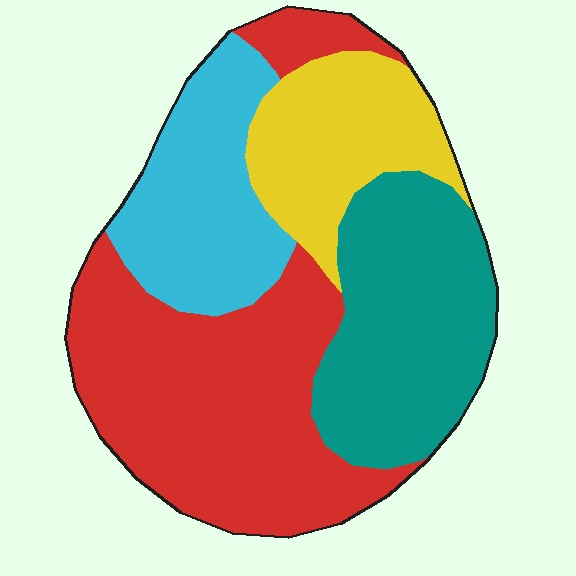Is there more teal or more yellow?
Teal.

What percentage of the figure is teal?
Teal takes up between a quarter and a half of the figure.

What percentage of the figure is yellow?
Yellow takes up less than a quarter of the figure.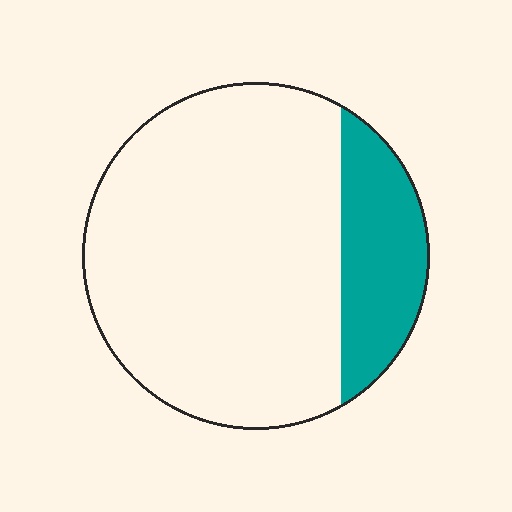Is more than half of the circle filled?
No.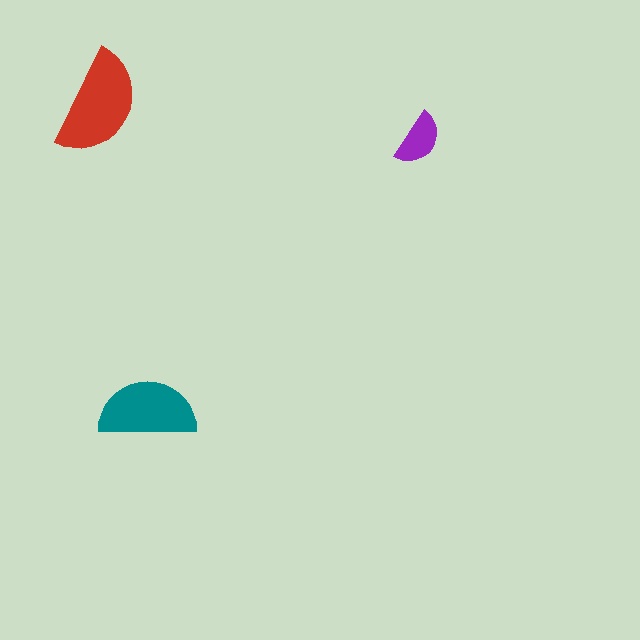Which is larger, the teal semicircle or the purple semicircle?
The teal one.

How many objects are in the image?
There are 3 objects in the image.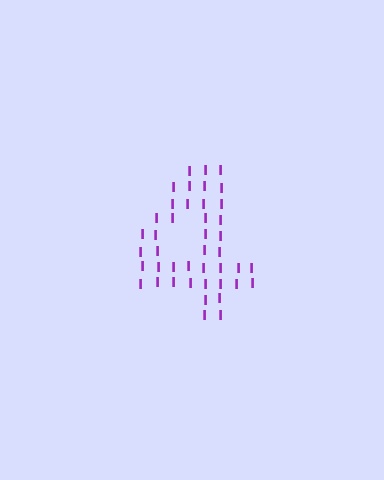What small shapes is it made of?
It is made of small letter I's.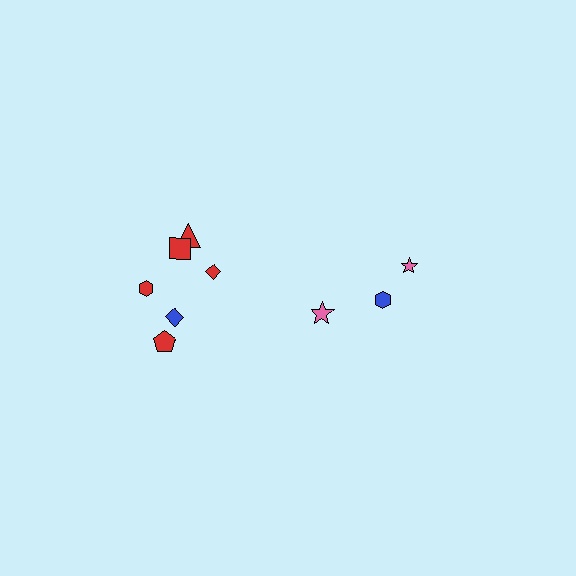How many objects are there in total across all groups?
There are 9 objects.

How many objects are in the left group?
There are 6 objects.